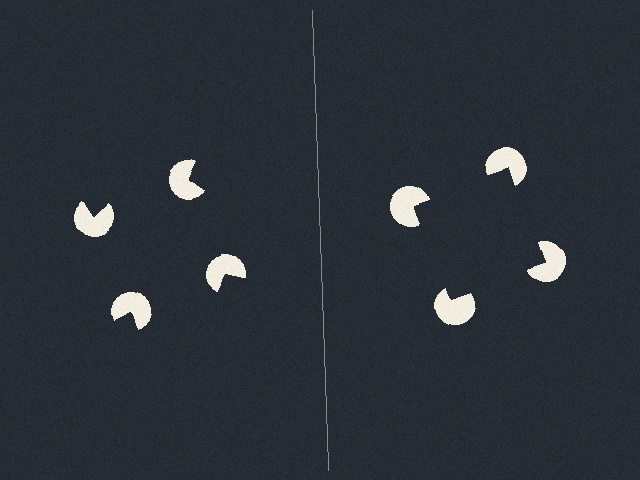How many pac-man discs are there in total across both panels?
8 — 4 on each side.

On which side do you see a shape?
An illusory square appears on the right side. On the left side the wedge cuts are rotated, so no coherent shape forms.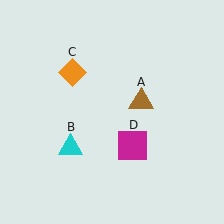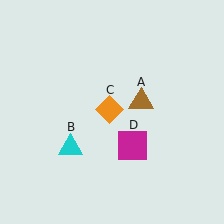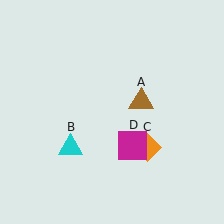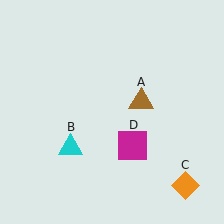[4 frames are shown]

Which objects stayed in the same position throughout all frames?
Brown triangle (object A) and cyan triangle (object B) and magenta square (object D) remained stationary.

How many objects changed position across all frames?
1 object changed position: orange diamond (object C).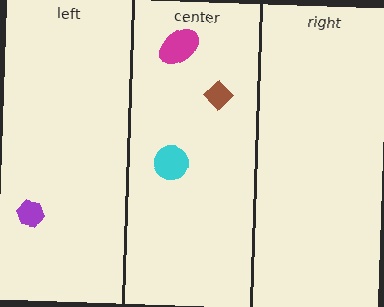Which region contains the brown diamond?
The center region.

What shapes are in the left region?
The purple hexagon.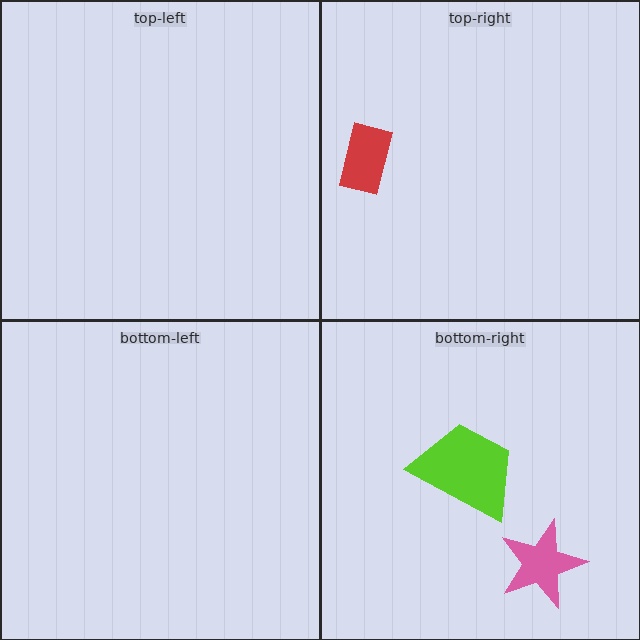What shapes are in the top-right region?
The red rectangle.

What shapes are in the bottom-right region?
The lime trapezoid, the pink star.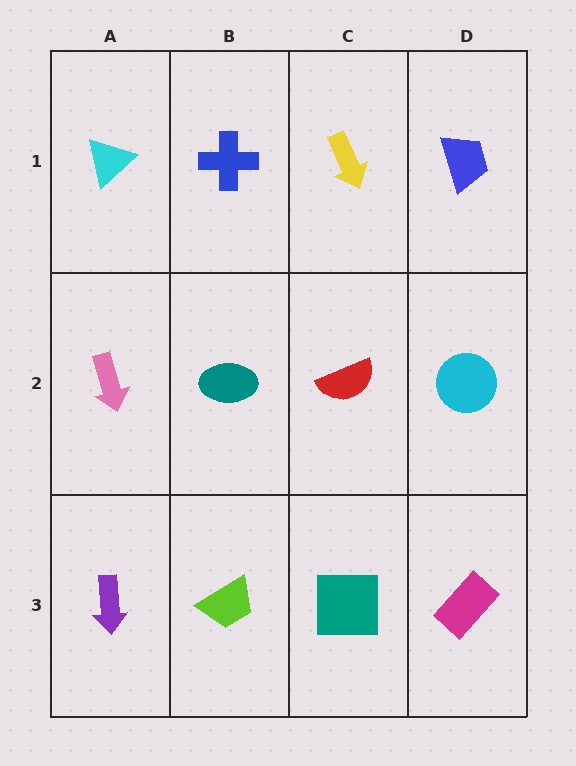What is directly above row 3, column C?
A red semicircle.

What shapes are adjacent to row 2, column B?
A blue cross (row 1, column B), a lime trapezoid (row 3, column B), a pink arrow (row 2, column A), a red semicircle (row 2, column C).